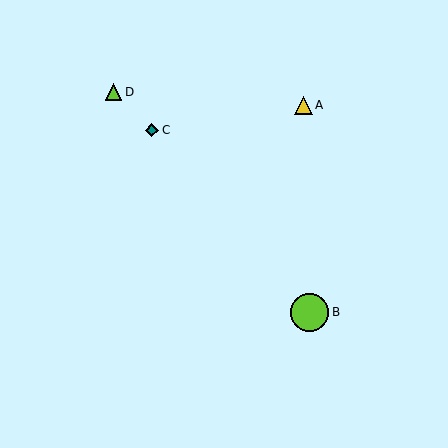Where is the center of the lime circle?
The center of the lime circle is at (310, 312).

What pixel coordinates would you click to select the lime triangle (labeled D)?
Click at (114, 92) to select the lime triangle D.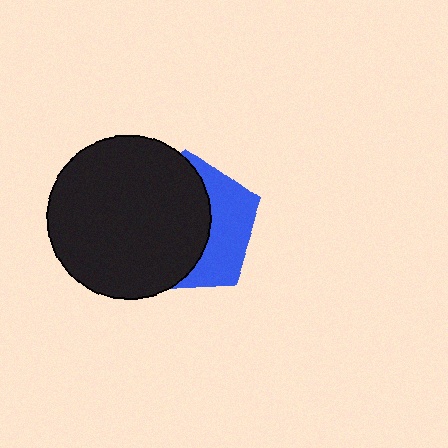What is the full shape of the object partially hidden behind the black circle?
The partially hidden object is a blue pentagon.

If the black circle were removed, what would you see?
You would see the complete blue pentagon.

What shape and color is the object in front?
The object in front is a black circle.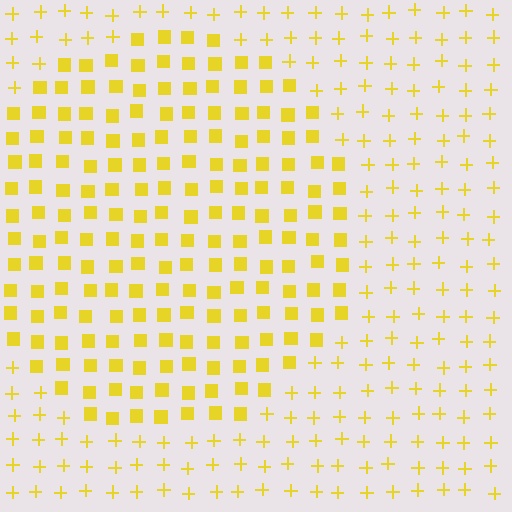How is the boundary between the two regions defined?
The boundary is defined by a change in element shape: squares inside vs. plus signs outside. All elements share the same color and spacing.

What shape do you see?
I see a circle.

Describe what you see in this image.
The image is filled with small yellow elements arranged in a uniform grid. A circle-shaped region contains squares, while the surrounding area contains plus signs. The boundary is defined purely by the change in element shape.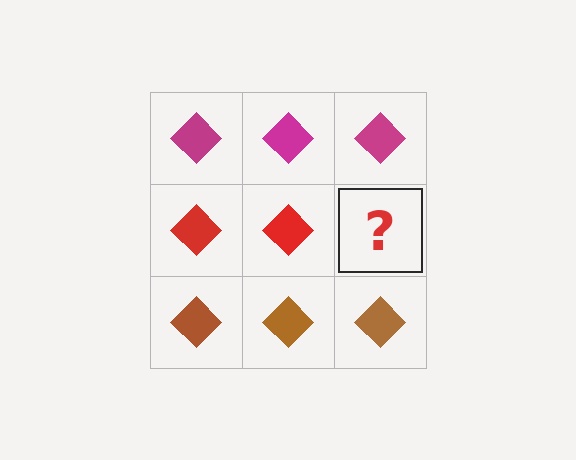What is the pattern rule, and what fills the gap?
The rule is that each row has a consistent color. The gap should be filled with a red diamond.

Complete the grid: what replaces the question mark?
The question mark should be replaced with a red diamond.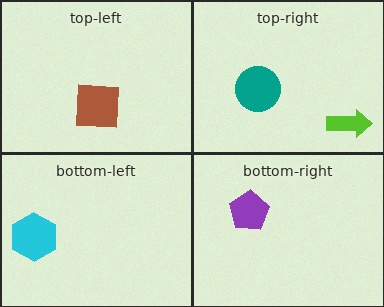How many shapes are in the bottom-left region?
1.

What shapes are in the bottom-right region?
The purple pentagon.